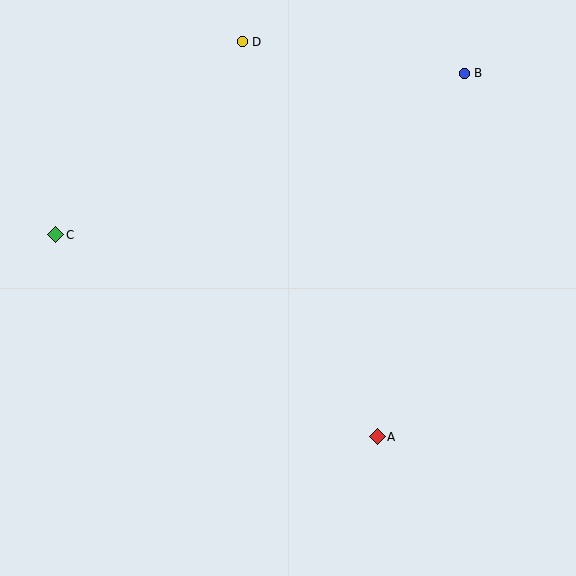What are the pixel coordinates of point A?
Point A is at (377, 437).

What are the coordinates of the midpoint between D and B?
The midpoint between D and B is at (353, 57).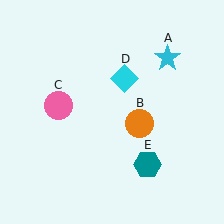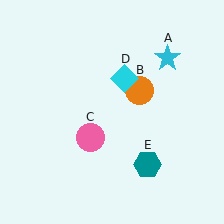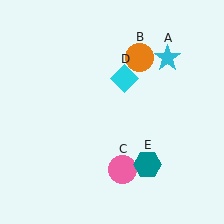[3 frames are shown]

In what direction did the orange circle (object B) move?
The orange circle (object B) moved up.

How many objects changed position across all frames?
2 objects changed position: orange circle (object B), pink circle (object C).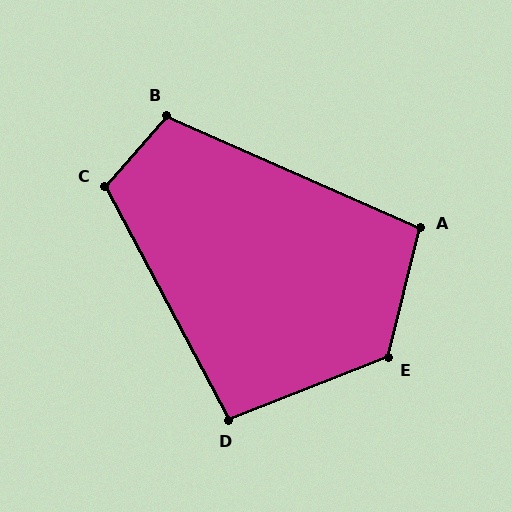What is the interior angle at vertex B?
Approximately 107 degrees (obtuse).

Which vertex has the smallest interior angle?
D, at approximately 96 degrees.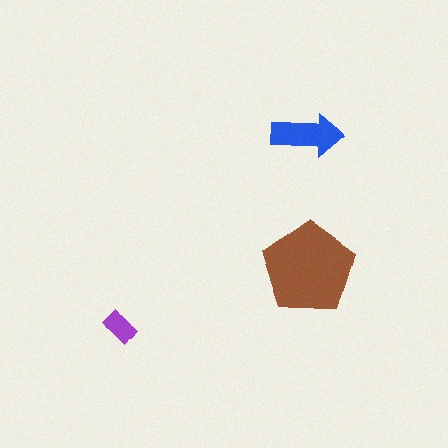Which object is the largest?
The brown pentagon.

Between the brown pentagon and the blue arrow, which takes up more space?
The brown pentagon.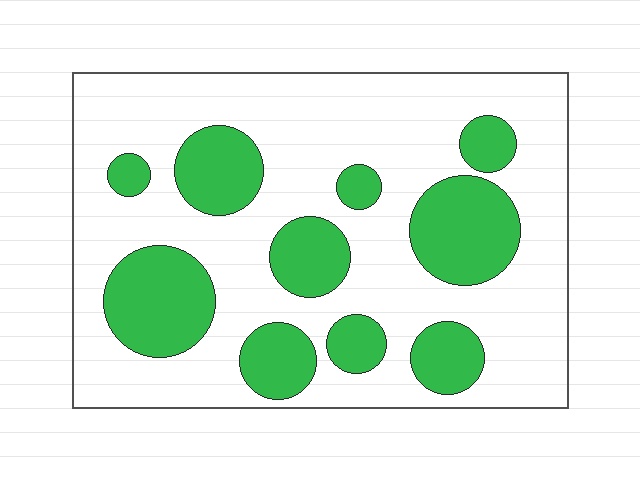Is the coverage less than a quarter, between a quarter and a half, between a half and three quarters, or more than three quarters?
Between a quarter and a half.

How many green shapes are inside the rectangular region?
10.